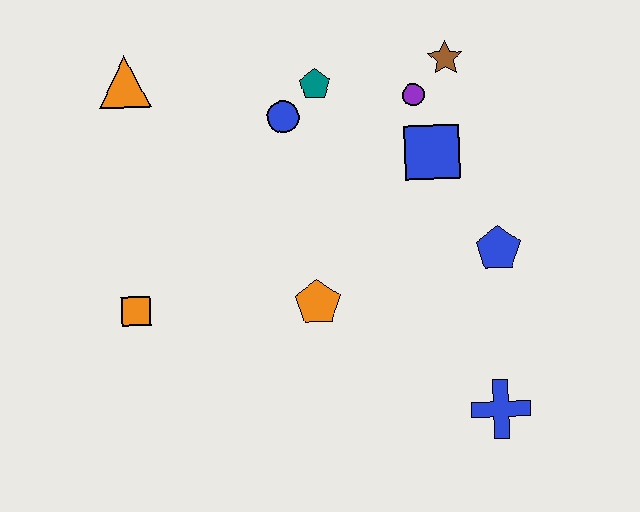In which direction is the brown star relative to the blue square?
The brown star is above the blue square.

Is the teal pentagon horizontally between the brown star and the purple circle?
No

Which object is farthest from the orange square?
The brown star is farthest from the orange square.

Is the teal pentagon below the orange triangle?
Yes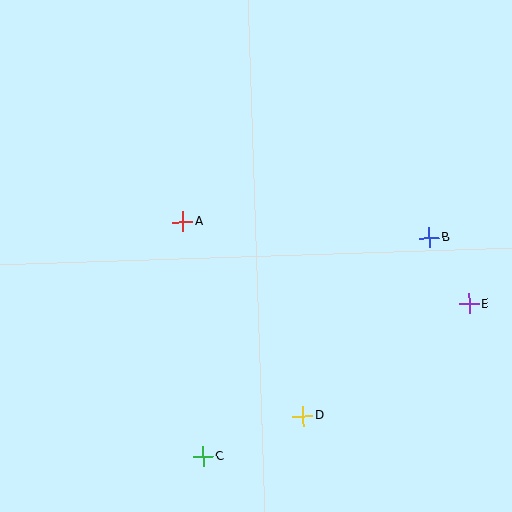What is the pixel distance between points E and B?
The distance between E and B is 77 pixels.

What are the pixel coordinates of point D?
Point D is at (303, 416).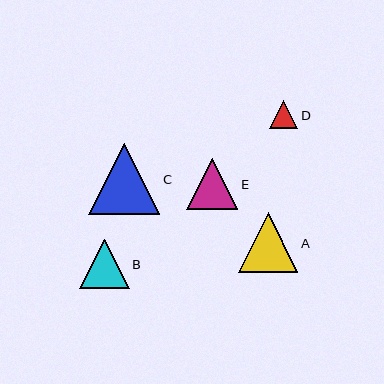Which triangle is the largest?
Triangle C is the largest with a size of approximately 71 pixels.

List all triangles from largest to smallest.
From largest to smallest: C, A, E, B, D.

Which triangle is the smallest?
Triangle D is the smallest with a size of approximately 28 pixels.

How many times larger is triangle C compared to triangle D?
Triangle C is approximately 2.5 times the size of triangle D.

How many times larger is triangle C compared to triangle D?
Triangle C is approximately 2.5 times the size of triangle D.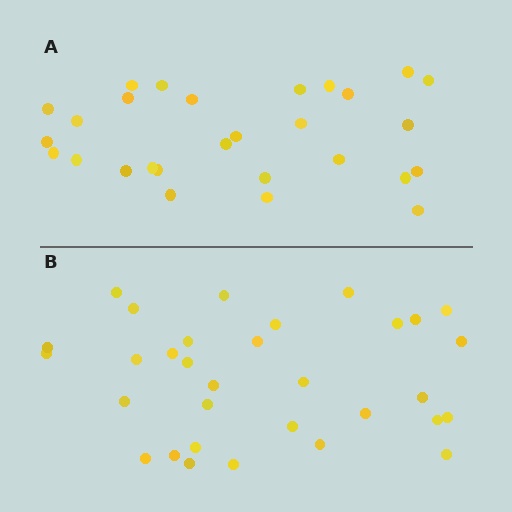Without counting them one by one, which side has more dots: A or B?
Region B (the bottom region) has more dots.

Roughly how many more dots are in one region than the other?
Region B has about 4 more dots than region A.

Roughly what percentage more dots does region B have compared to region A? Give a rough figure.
About 15% more.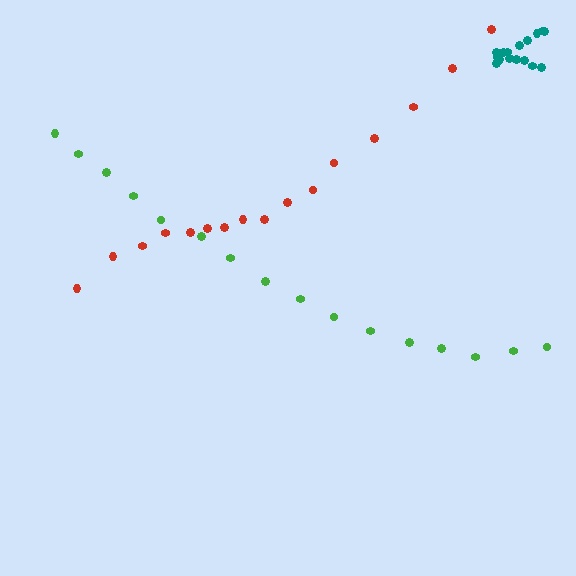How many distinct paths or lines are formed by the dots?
There are 3 distinct paths.